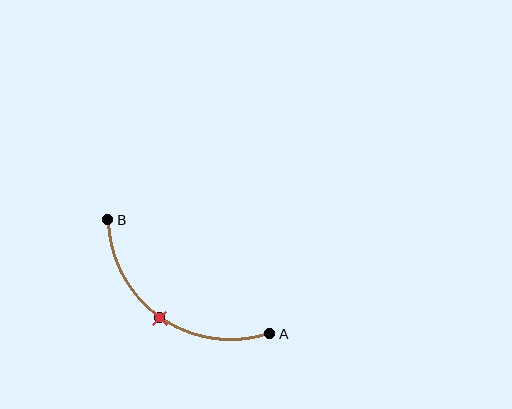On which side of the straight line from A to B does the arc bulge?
The arc bulges below and to the left of the straight line connecting A and B.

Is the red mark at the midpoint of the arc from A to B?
Yes. The red mark lies on the arc at equal arc-length from both A and B — it is the arc midpoint.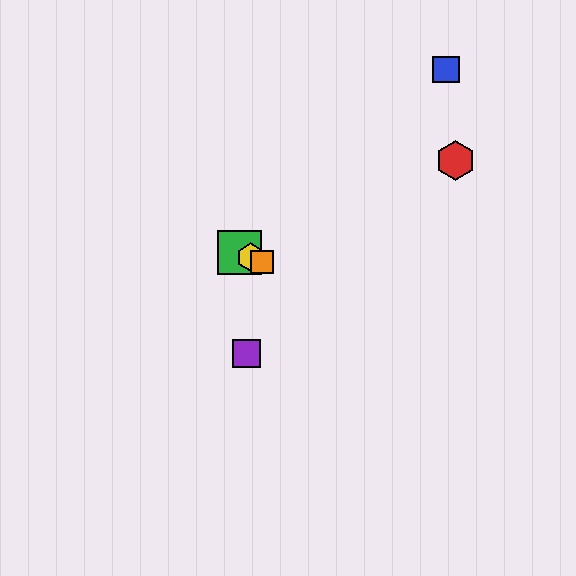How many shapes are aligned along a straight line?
3 shapes (the green square, the yellow hexagon, the orange square) are aligned along a straight line.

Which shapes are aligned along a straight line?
The green square, the yellow hexagon, the orange square are aligned along a straight line.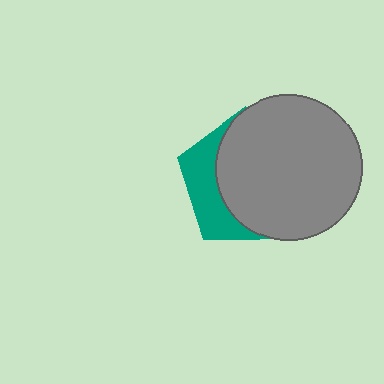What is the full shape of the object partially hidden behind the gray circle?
The partially hidden object is a teal pentagon.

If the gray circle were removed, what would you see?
You would see the complete teal pentagon.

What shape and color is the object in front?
The object in front is a gray circle.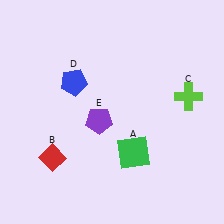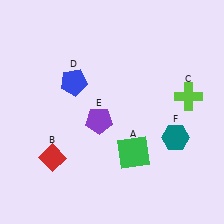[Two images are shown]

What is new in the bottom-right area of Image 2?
A teal hexagon (F) was added in the bottom-right area of Image 2.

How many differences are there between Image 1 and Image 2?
There is 1 difference between the two images.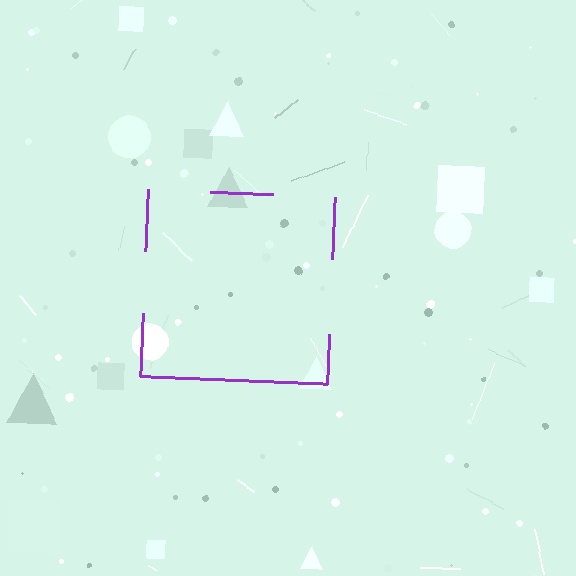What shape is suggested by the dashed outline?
The dashed outline suggests a square.